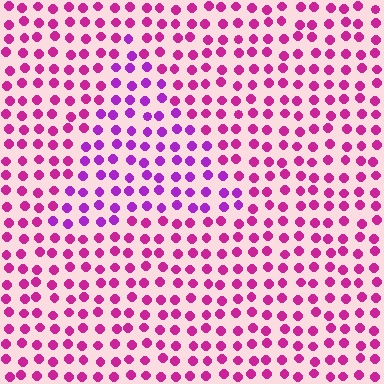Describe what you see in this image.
The image is filled with small magenta elements in a uniform arrangement. A triangle-shaped region is visible where the elements are tinted to a slightly different hue, forming a subtle color boundary.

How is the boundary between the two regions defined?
The boundary is defined purely by a slight shift in hue (about 30 degrees). Spacing, size, and orientation are identical on both sides.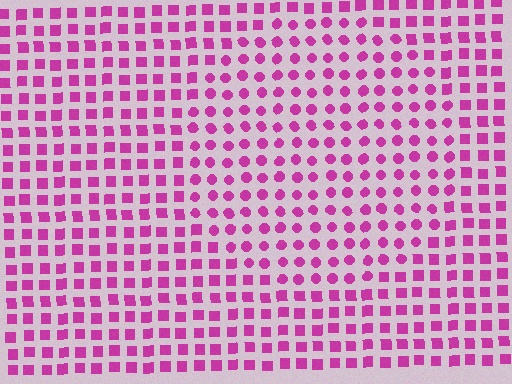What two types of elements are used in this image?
The image uses circles inside the circle region and squares outside it.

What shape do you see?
I see a circle.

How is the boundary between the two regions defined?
The boundary is defined by a change in element shape: circles inside vs. squares outside. All elements share the same color and spacing.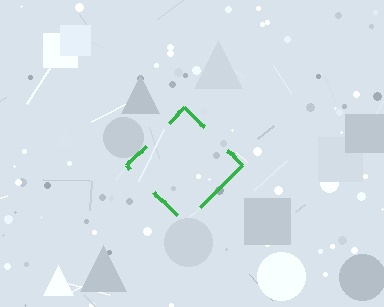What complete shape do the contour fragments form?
The contour fragments form a diamond.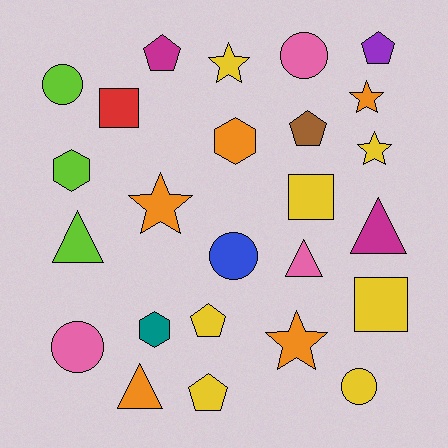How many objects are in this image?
There are 25 objects.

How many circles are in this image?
There are 5 circles.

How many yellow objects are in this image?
There are 7 yellow objects.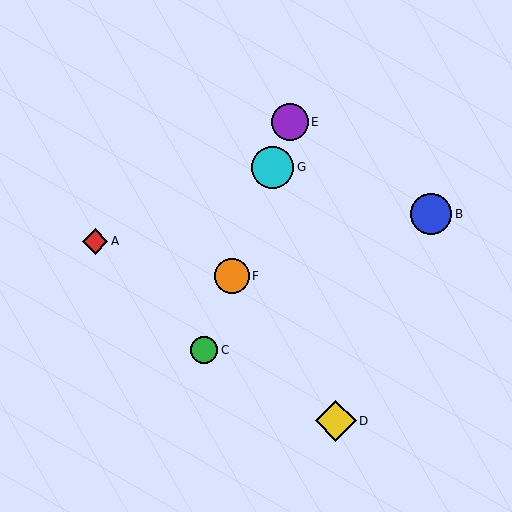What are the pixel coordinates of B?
Object B is at (431, 214).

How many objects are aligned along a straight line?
4 objects (C, E, F, G) are aligned along a straight line.